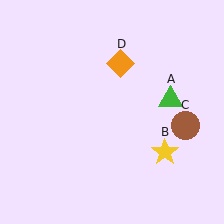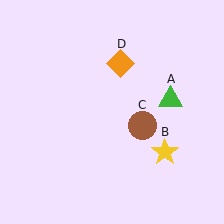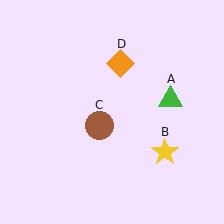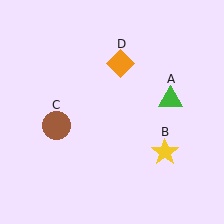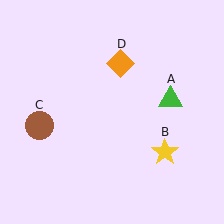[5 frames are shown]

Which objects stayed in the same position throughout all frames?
Green triangle (object A) and yellow star (object B) and orange diamond (object D) remained stationary.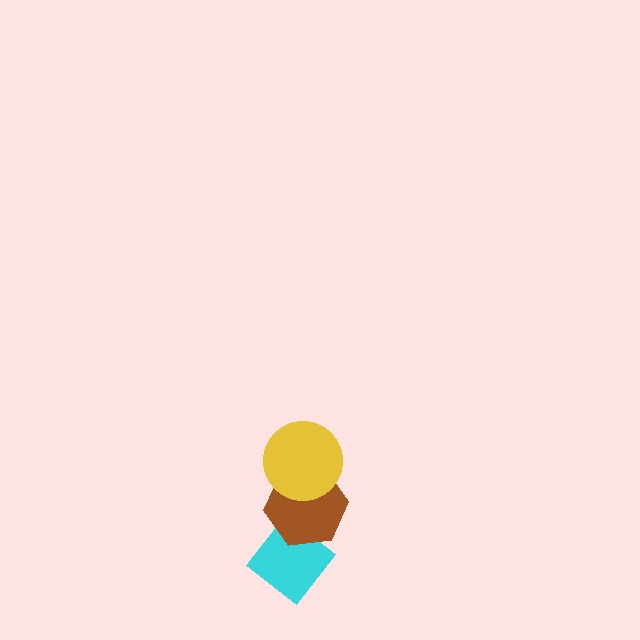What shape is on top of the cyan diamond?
The brown hexagon is on top of the cyan diamond.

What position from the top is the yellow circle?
The yellow circle is 1st from the top.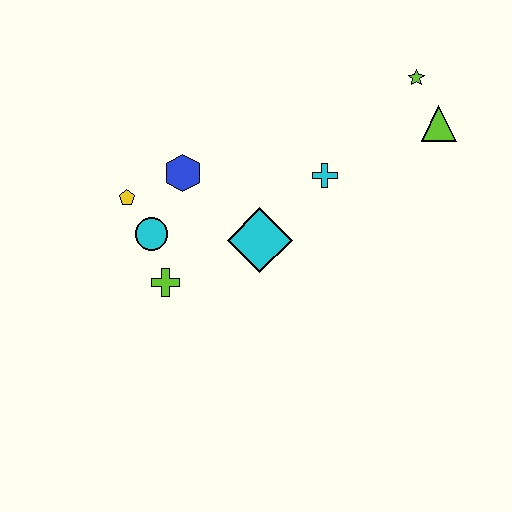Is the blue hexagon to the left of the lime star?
Yes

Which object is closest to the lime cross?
The cyan circle is closest to the lime cross.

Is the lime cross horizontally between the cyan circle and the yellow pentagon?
No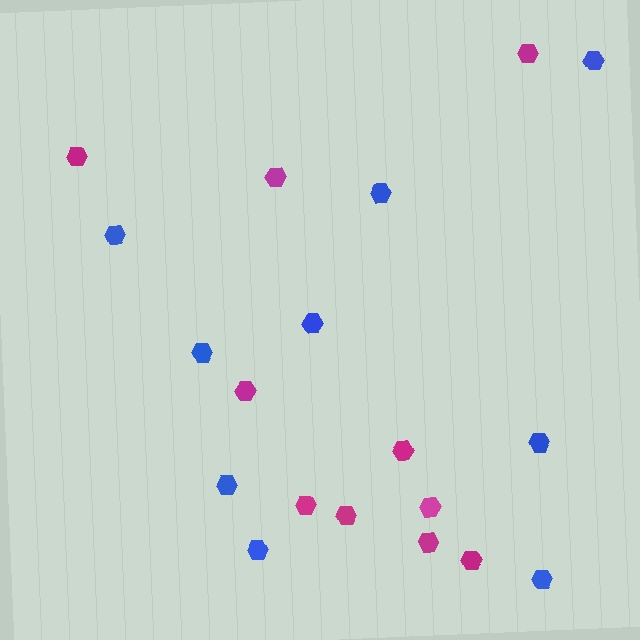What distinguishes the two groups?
There are 2 groups: one group of blue hexagons (9) and one group of magenta hexagons (10).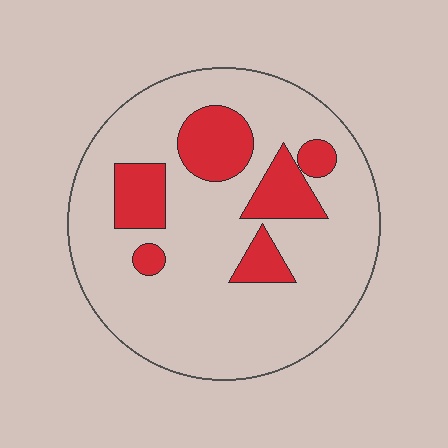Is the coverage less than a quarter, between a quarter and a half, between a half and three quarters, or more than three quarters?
Less than a quarter.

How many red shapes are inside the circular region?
6.